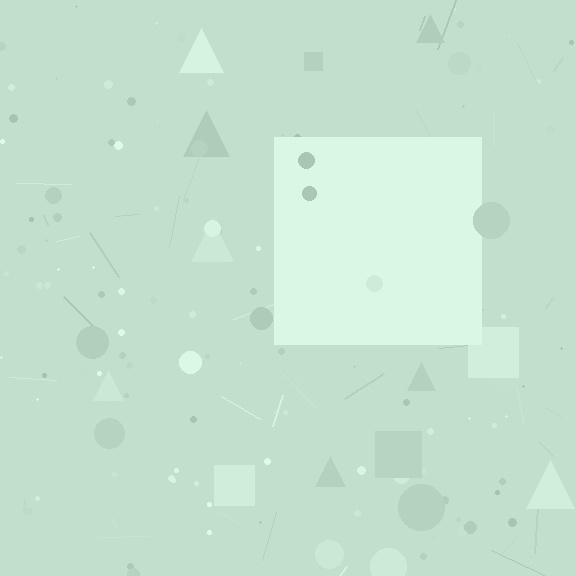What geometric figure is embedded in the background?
A square is embedded in the background.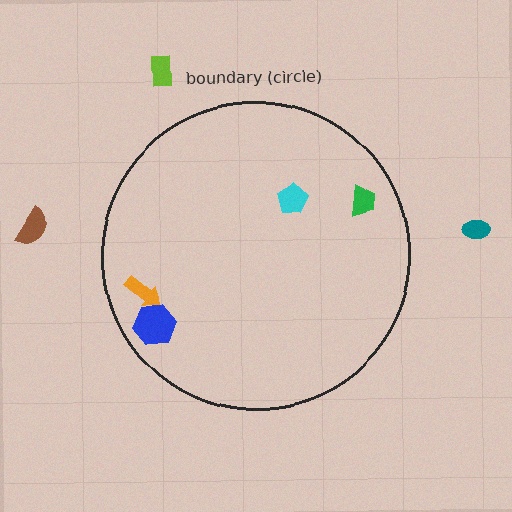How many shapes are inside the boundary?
4 inside, 3 outside.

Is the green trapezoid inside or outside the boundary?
Inside.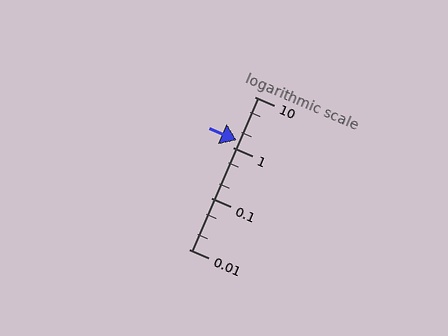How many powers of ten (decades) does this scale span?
The scale spans 3 decades, from 0.01 to 10.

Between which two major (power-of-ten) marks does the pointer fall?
The pointer is between 1 and 10.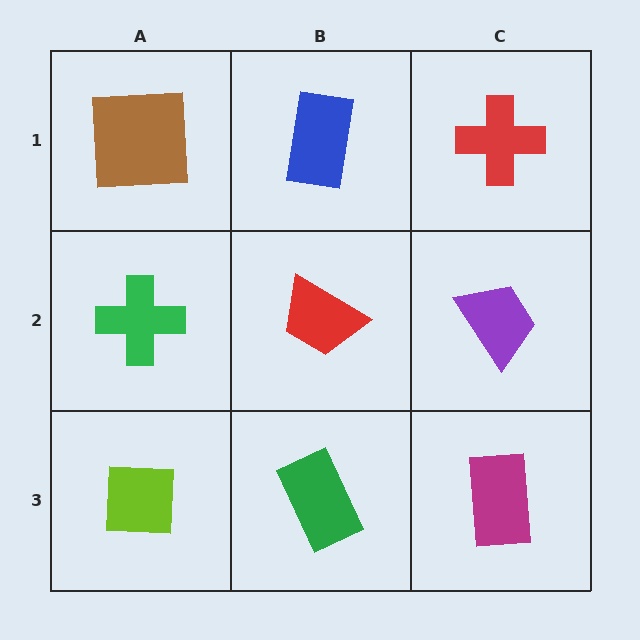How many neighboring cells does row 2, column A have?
3.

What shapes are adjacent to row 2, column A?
A brown square (row 1, column A), a lime square (row 3, column A), a red trapezoid (row 2, column B).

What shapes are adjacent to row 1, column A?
A green cross (row 2, column A), a blue rectangle (row 1, column B).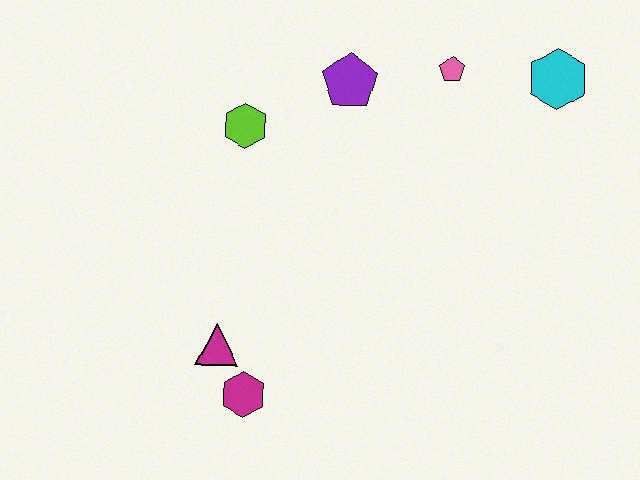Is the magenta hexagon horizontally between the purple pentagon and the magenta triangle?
Yes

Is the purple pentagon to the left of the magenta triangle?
No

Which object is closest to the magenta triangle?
The magenta hexagon is closest to the magenta triangle.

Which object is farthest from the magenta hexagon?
The cyan hexagon is farthest from the magenta hexagon.